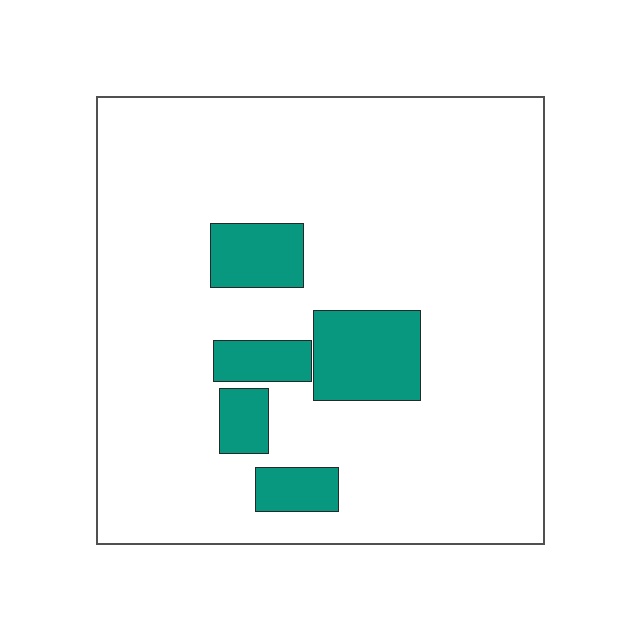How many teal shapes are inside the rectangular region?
5.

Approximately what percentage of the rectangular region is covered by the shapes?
Approximately 15%.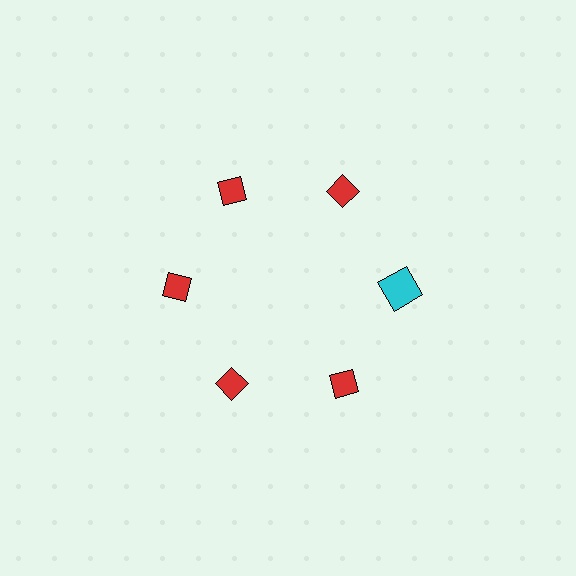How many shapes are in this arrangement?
There are 6 shapes arranged in a ring pattern.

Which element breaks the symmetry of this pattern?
The cyan square at roughly the 3 o'clock position breaks the symmetry. All other shapes are red diamonds.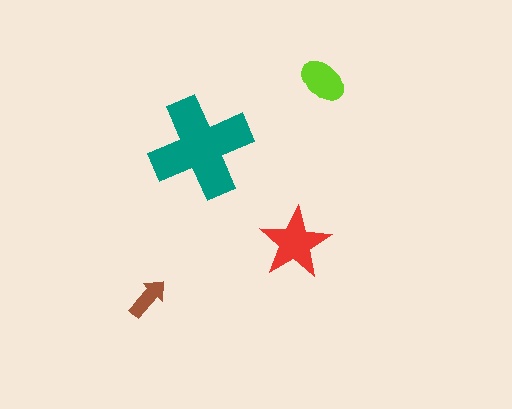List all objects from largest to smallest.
The teal cross, the red star, the lime ellipse, the brown arrow.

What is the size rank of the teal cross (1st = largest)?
1st.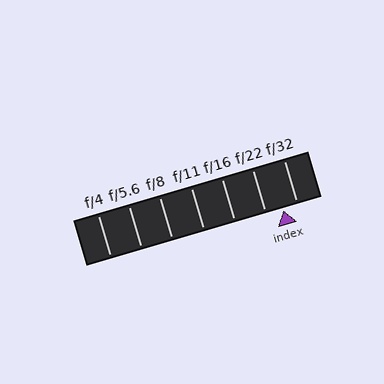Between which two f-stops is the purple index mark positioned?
The index mark is between f/22 and f/32.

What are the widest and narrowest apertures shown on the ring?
The widest aperture shown is f/4 and the narrowest is f/32.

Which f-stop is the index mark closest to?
The index mark is closest to f/32.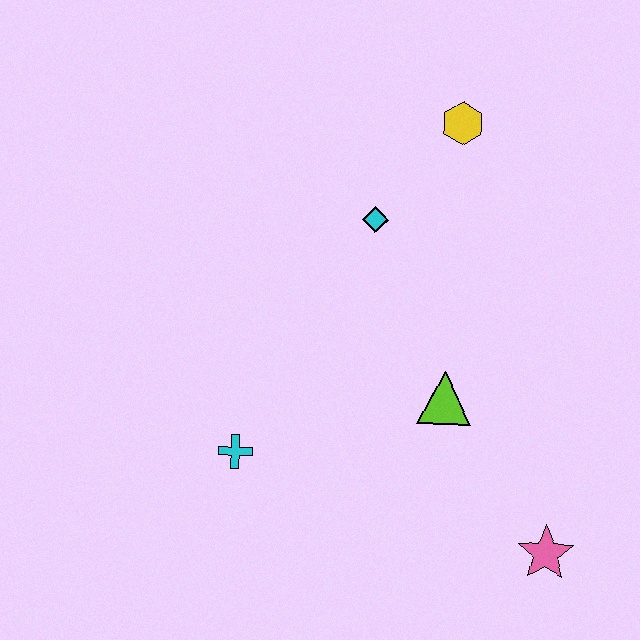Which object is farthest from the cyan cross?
The yellow hexagon is farthest from the cyan cross.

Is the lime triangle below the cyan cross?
No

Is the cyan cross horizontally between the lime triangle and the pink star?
No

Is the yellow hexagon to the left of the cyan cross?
No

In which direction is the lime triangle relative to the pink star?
The lime triangle is above the pink star.